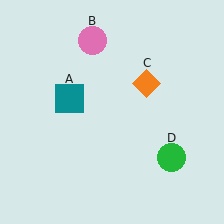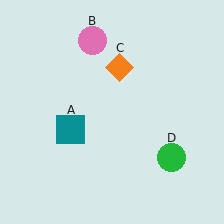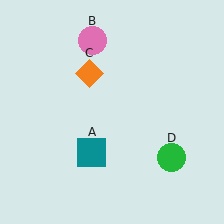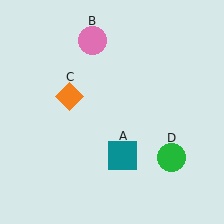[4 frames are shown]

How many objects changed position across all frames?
2 objects changed position: teal square (object A), orange diamond (object C).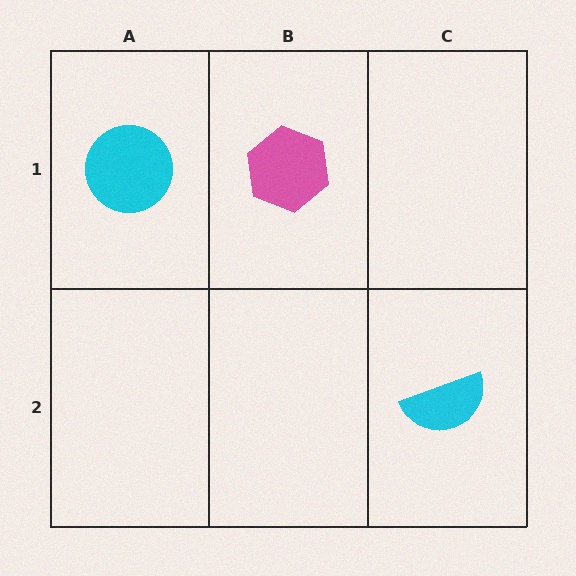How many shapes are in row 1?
2 shapes.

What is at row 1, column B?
A pink hexagon.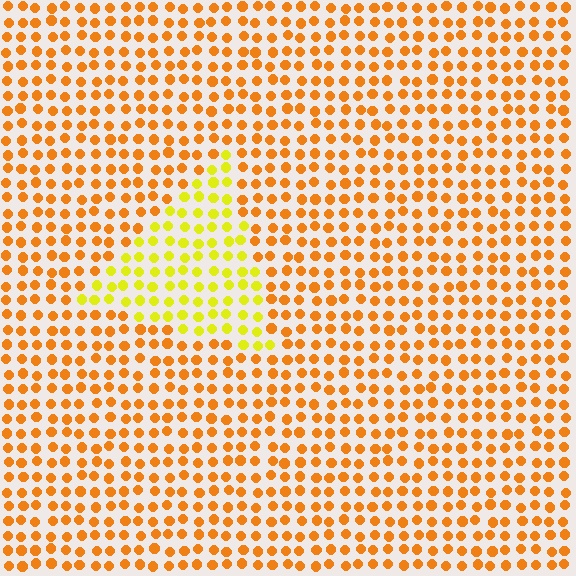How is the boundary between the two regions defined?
The boundary is defined purely by a slight shift in hue (about 35 degrees). Spacing, size, and orientation are identical on both sides.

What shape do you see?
I see a triangle.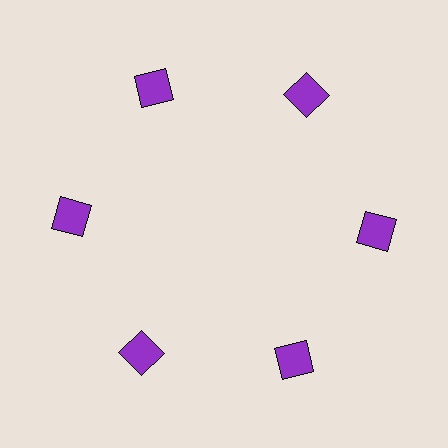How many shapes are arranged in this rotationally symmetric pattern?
There are 6 shapes, arranged in 6 groups of 1.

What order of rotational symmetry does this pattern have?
This pattern has 6-fold rotational symmetry.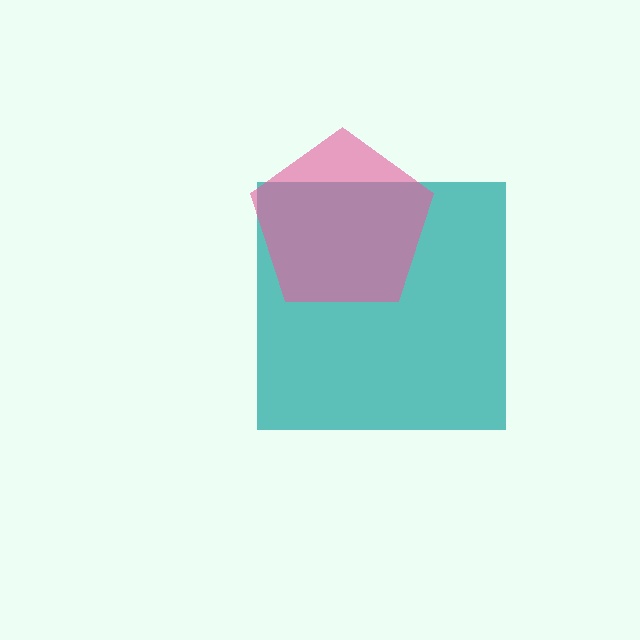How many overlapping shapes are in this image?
There are 2 overlapping shapes in the image.